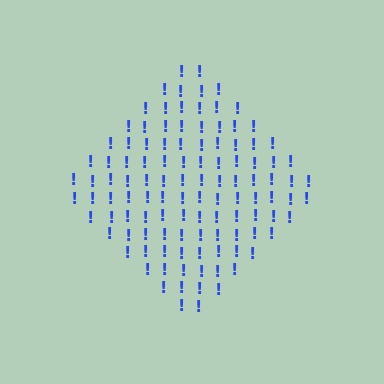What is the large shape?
The large shape is a diamond.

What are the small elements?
The small elements are exclamation marks.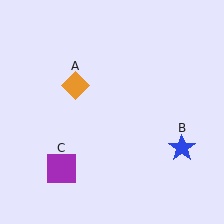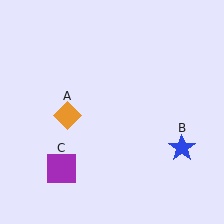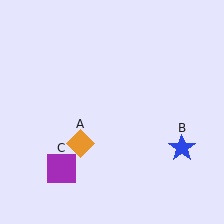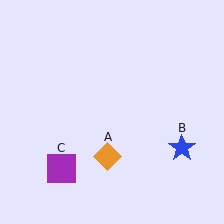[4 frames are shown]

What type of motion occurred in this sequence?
The orange diamond (object A) rotated counterclockwise around the center of the scene.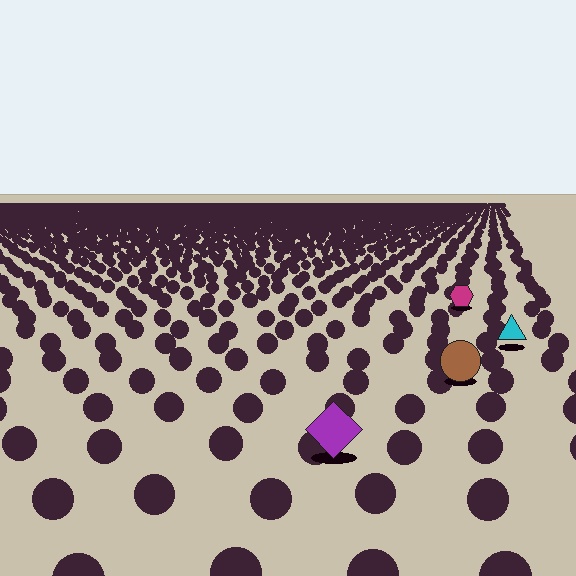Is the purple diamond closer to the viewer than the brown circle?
Yes. The purple diamond is closer — you can tell from the texture gradient: the ground texture is coarser near it.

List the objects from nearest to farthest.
From nearest to farthest: the purple diamond, the brown circle, the cyan triangle, the magenta hexagon.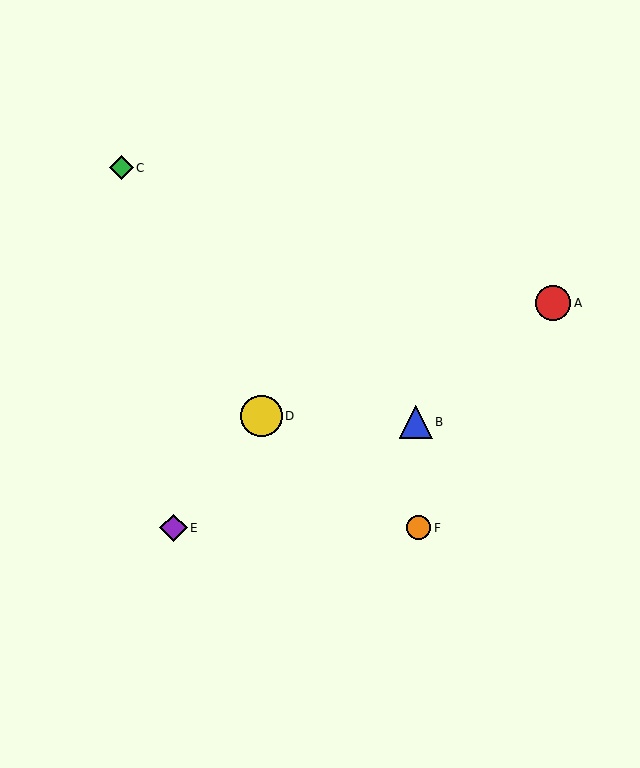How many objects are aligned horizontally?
2 objects (E, F) are aligned horizontally.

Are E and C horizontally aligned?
No, E is at y≈528 and C is at y≈168.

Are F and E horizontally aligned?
Yes, both are at y≈528.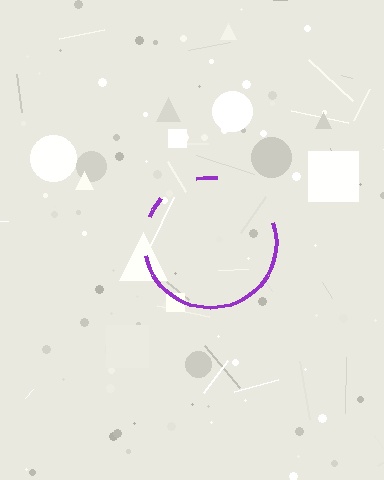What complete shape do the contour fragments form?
The contour fragments form a circle.